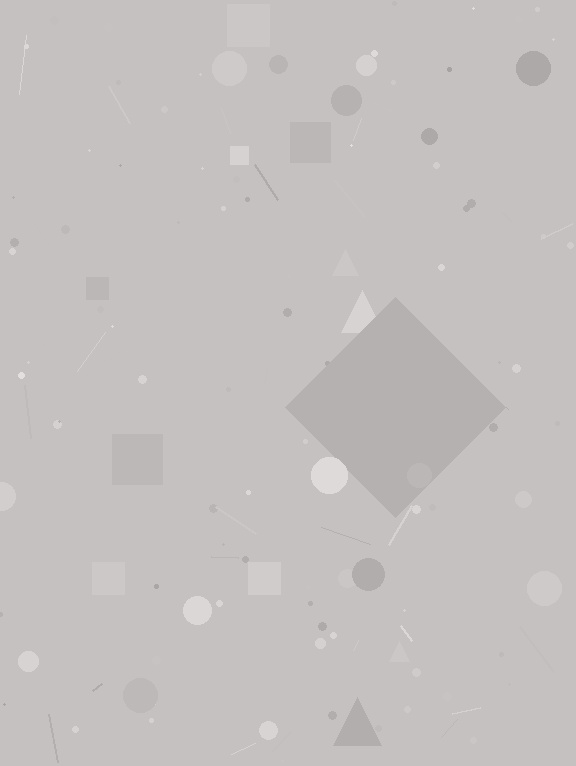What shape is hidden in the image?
A diamond is hidden in the image.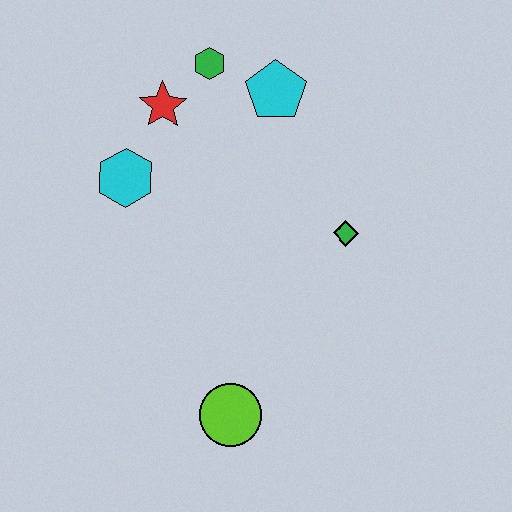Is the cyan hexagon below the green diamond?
No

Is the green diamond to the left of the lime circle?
No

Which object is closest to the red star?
The green hexagon is closest to the red star.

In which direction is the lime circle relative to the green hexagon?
The lime circle is below the green hexagon.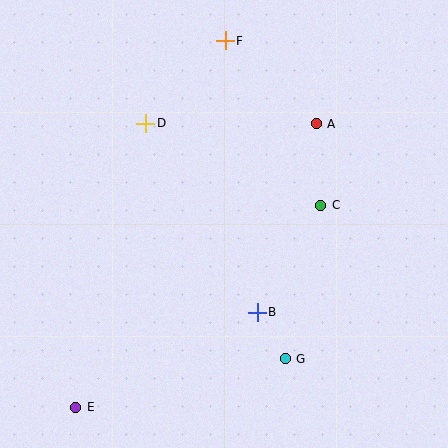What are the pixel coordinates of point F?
Point F is at (225, 41).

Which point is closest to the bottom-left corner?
Point E is closest to the bottom-left corner.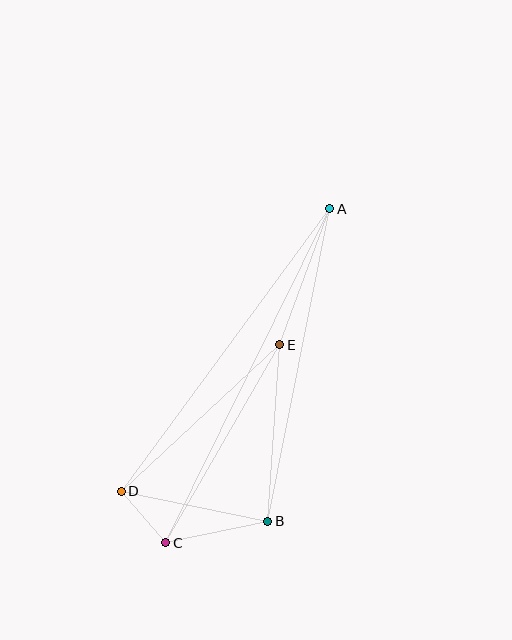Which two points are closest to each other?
Points C and D are closest to each other.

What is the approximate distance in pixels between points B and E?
The distance between B and E is approximately 177 pixels.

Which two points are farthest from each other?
Points A and C are farthest from each other.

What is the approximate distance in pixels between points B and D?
The distance between B and D is approximately 149 pixels.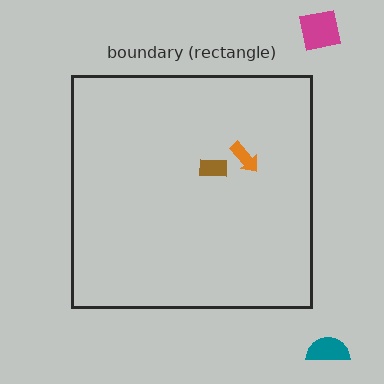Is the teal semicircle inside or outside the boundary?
Outside.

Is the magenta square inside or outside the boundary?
Outside.